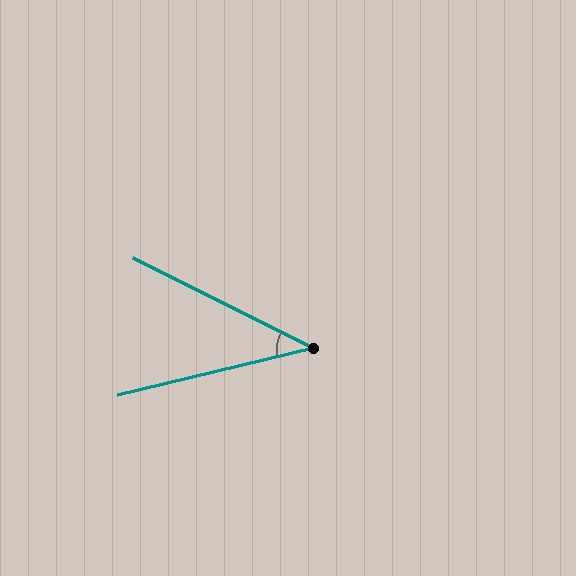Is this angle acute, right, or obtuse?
It is acute.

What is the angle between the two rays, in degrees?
Approximately 40 degrees.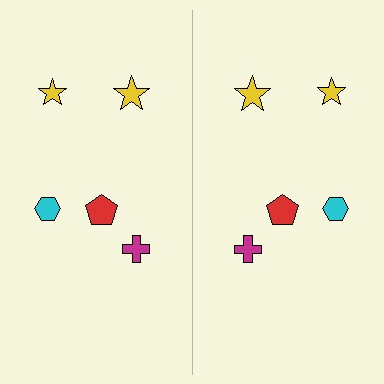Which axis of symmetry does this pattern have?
The pattern has a vertical axis of symmetry running through the center of the image.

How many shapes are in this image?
There are 10 shapes in this image.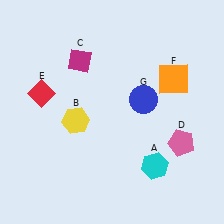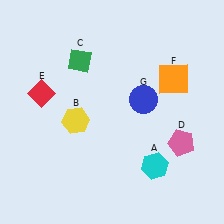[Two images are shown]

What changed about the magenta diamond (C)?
In Image 1, C is magenta. In Image 2, it changed to green.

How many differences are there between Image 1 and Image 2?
There is 1 difference between the two images.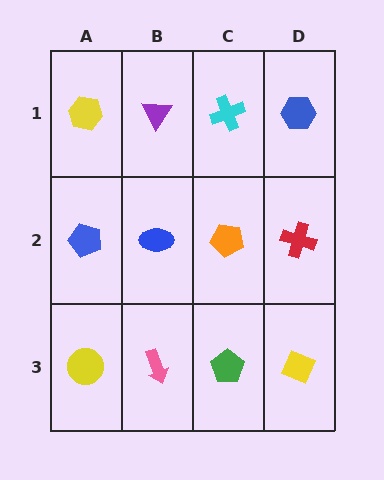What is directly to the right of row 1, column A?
A purple triangle.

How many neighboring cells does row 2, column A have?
3.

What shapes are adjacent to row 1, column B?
A blue ellipse (row 2, column B), a yellow hexagon (row 1, column A), a cyan cross (row 1, column C).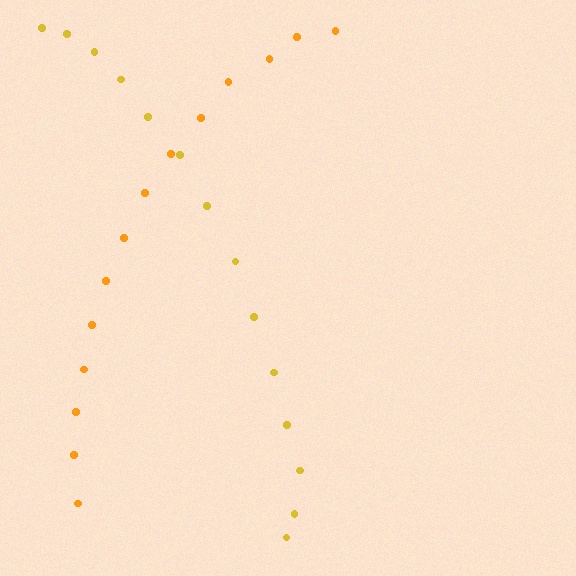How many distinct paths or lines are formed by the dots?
There are 2 distinct paths.